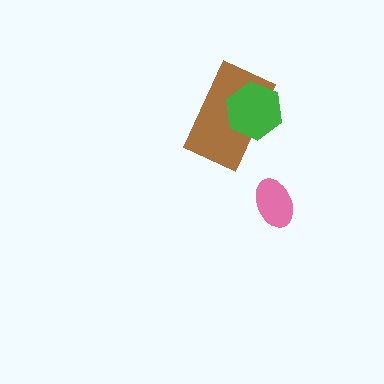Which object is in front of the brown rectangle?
The green hexagon is in front of the brown rectangle.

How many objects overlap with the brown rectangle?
1 object overlaps with the brown rectangle.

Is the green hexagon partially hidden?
No, no other shape covers it.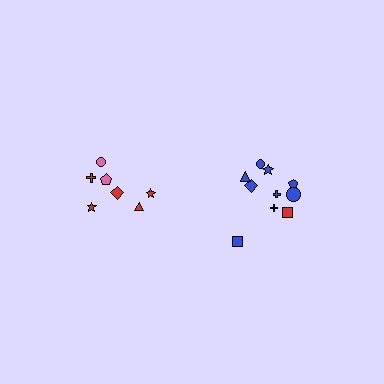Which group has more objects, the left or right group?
The right group.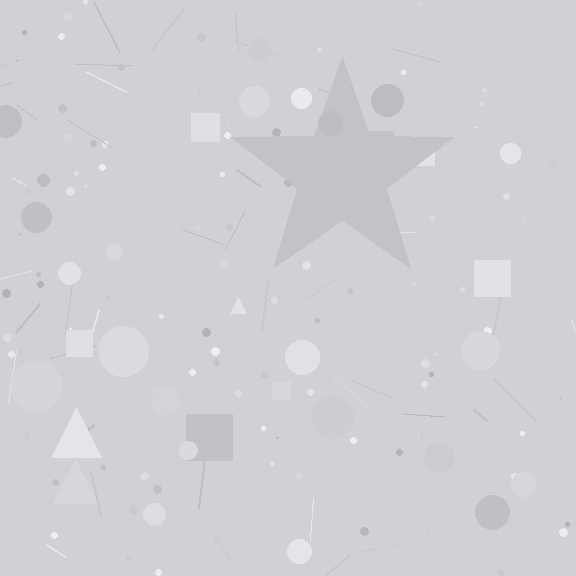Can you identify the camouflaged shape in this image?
The camouflaged shape is a star.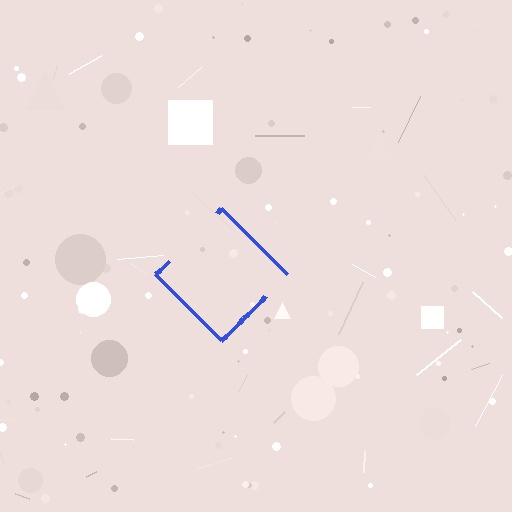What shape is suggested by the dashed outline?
The dashed outline suggests a diamond.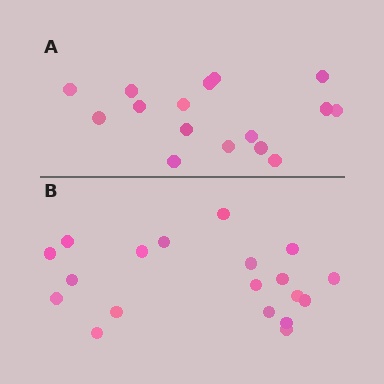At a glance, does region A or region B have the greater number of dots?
Region B (the bottom region) has more dots.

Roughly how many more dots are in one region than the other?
Region B has just a few more — roughly 2 or 3 more dots than region A.